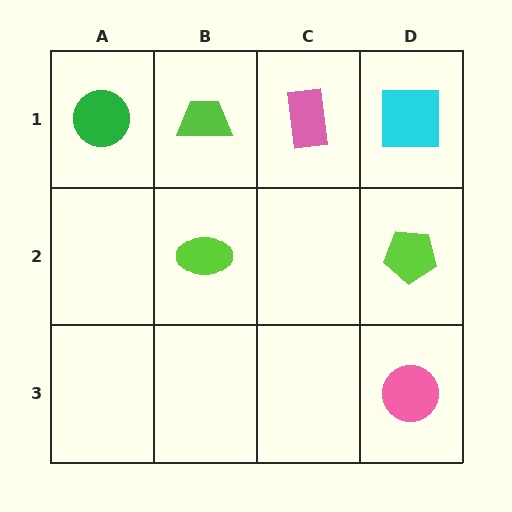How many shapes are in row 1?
4 shapes.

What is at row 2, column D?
A lime pentagon.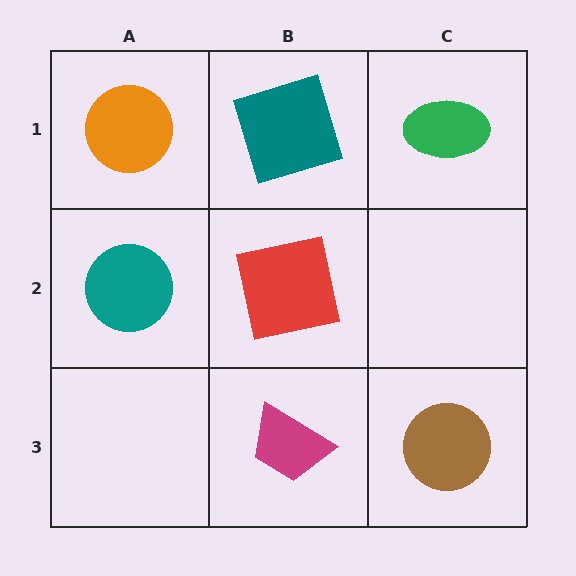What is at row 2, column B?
A red square.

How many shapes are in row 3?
2 shapes.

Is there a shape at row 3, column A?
No, that cell is empty.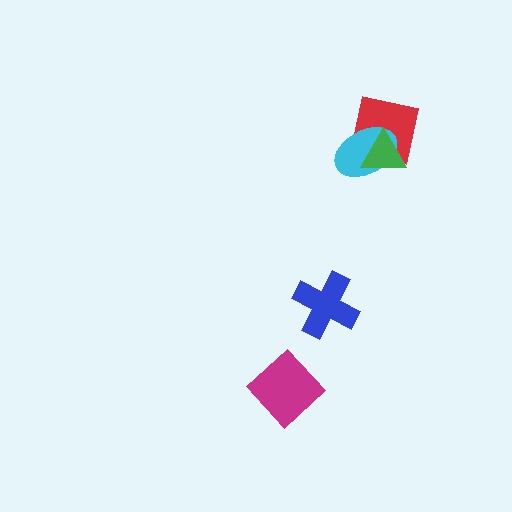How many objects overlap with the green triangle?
2 objects overlap with the green triangle.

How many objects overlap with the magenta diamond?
0 objects overlap with the magenta diamond.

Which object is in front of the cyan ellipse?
The green triangle is in front of the cyan ellipse.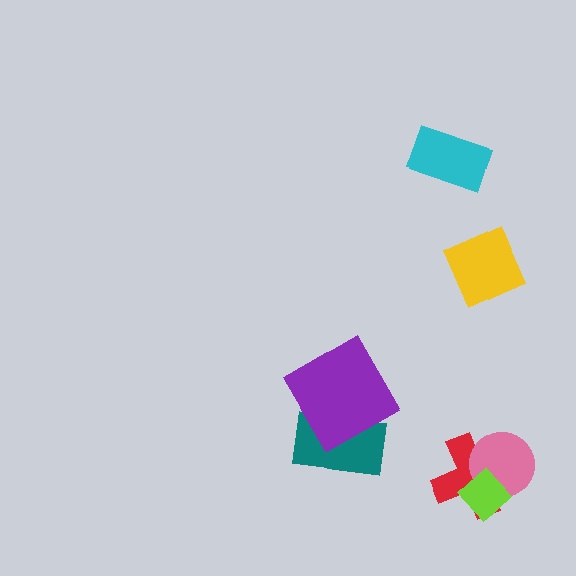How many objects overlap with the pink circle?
2 objects overlap with the pink circle.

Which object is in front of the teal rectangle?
The purple diamond is in front of the teal rectangle.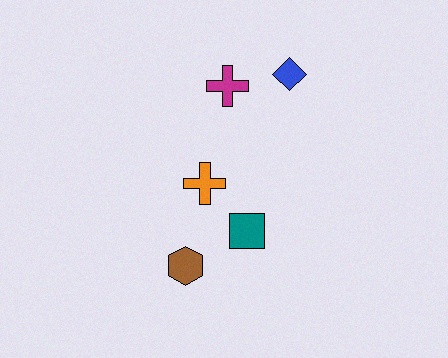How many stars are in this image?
There are no stars.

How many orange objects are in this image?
There is 1 orange object.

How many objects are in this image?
There are 5 objects.